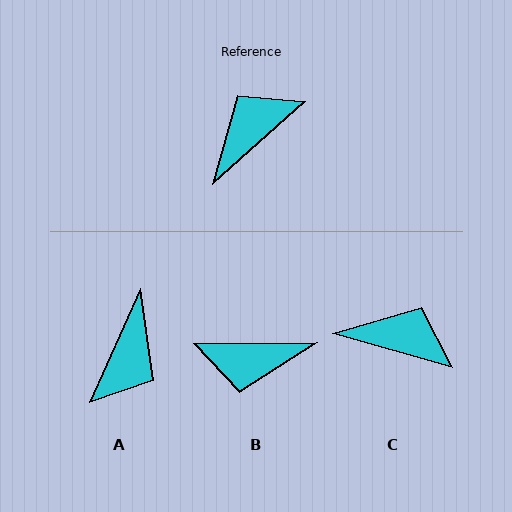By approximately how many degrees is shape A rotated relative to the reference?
Approximately 156 degrees clockwise.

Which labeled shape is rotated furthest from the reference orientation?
A, about 156 degrees away.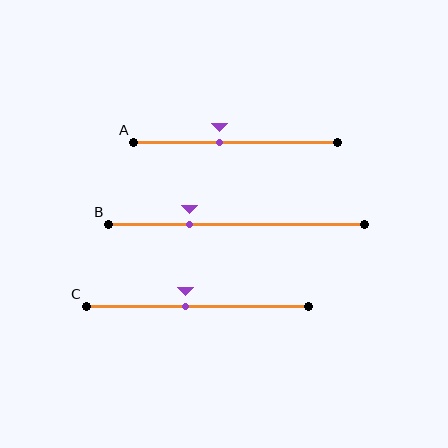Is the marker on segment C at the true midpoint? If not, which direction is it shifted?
No, the marker on segment C is shifted to the left by about 6% of the segment length.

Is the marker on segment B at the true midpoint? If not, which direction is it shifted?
No, the marker on segment B is shifted to the left by about 18% of the segment length.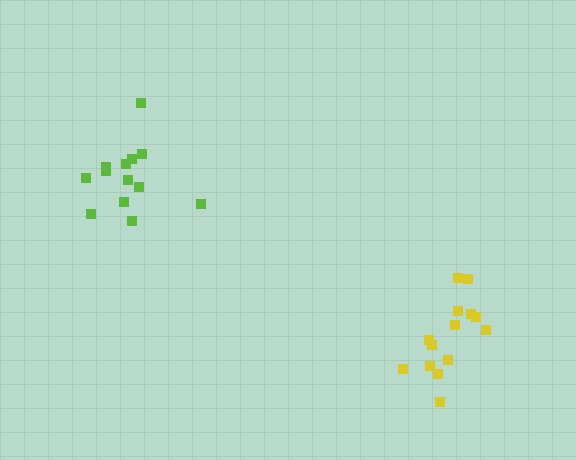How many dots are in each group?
Group 1: 14 dots, Group 2: 13 dots (27 total).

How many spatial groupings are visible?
There are 2 spatial groupings.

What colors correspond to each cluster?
The clusters are colored: yellow, lime.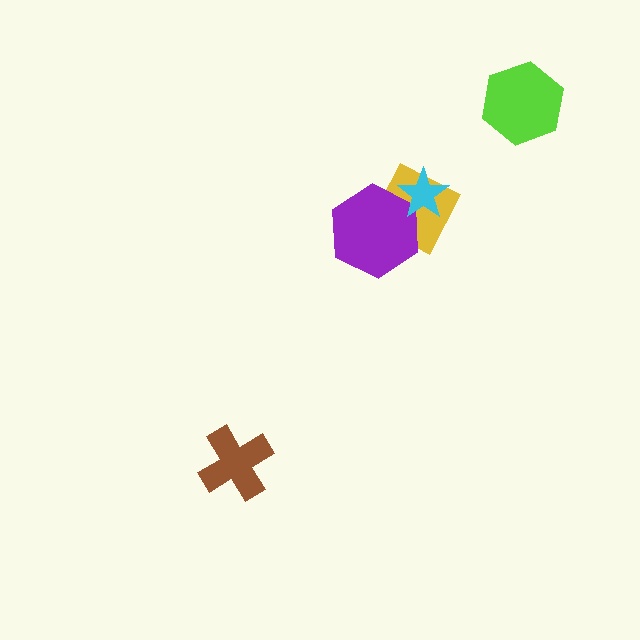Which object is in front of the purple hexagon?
The cyan star is in front of the purple hexagon.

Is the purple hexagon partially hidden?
Yes, it is partially covered by another shape.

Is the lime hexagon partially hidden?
No, no other shape covers it.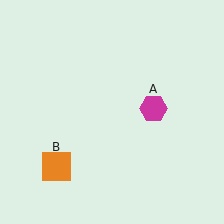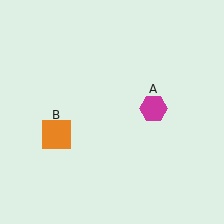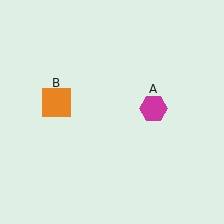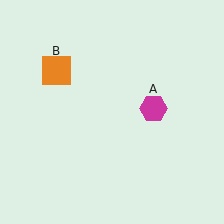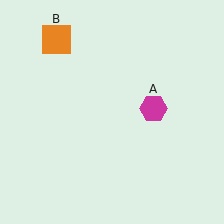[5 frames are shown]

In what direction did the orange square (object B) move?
The orange square (object B) moved up.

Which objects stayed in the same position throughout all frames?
Magenta hexagon (object A) remained stationary.